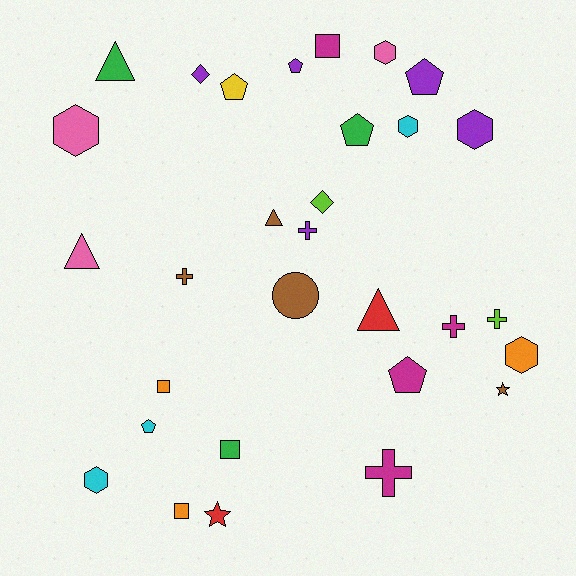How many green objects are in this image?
There are 3 green objects.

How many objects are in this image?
There are 30 objects.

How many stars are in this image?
There are 2 stars.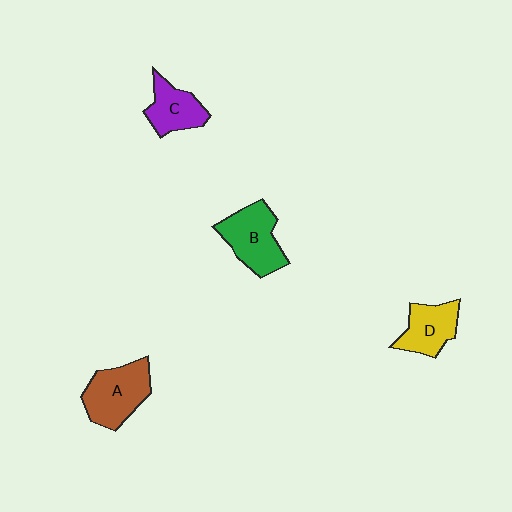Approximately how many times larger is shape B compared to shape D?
Approximately 1.3 times.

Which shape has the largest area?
Shape A (brown).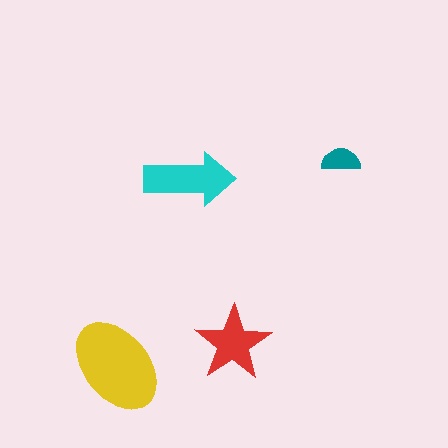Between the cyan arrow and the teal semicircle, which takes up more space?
The cyan arrow.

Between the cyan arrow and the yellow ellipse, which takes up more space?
The yellow ellipse.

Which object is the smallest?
The teal semicircle.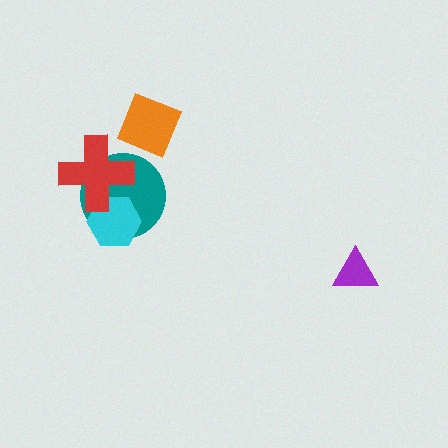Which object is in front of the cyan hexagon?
The red cross is in front of the cyan hexagon.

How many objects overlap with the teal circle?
2 objects overlap with the teal circle.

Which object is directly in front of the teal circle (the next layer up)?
The cyan hexagon is directly in front of the teal circle.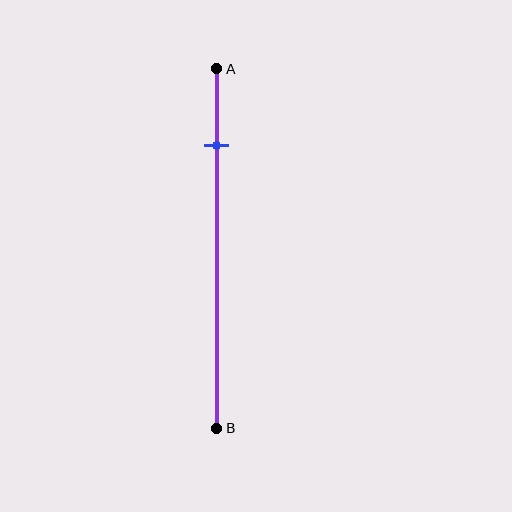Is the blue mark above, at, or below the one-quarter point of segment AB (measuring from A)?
The blue mark is above the one-quarter point of segment AB.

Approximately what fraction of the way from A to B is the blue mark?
The blue mark is approximately 20% of the way from A to B.